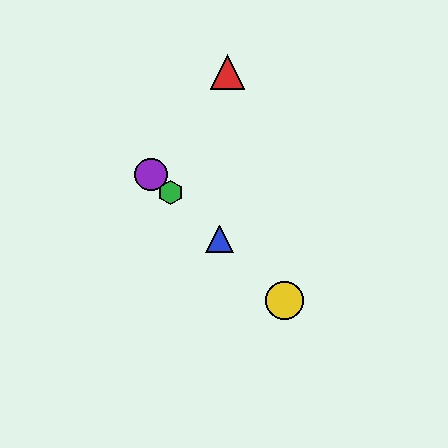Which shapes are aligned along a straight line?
The blue triangle, the green hexagon, the yellow circle, the purple circle are aligned along a straight line.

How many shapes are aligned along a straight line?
4 shapes (the blue triangle, the green hexagon, the yellow circle, the purple circle) are aligned along a straight line.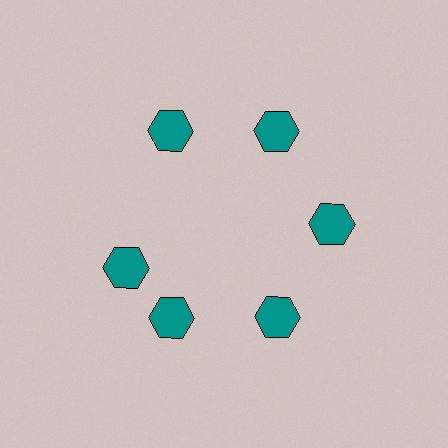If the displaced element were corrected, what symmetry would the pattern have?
It would have 6-fold rotational symmetry — the pattern would map onto itself every 60 degrees.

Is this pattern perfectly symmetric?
No. The 6 teal hexagons are arranged in a ring, but one element near the 9 o'clock position is rotated out of alignment along the ring, breaking the 6-fold rotational symmetry.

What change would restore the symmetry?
The symmetry would be restored by rotating it back into even spacing with its neighbors so that all 6 hexagons sit at equal angles and equal distance from the center.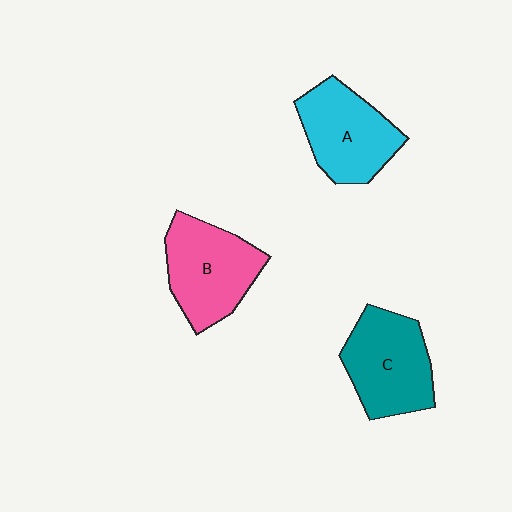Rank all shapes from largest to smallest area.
From largest to smallest: B (pink), C (teal), A (cyan).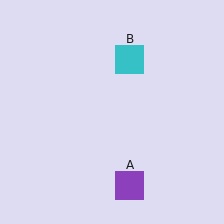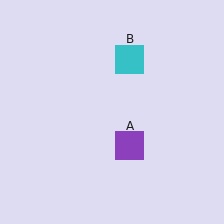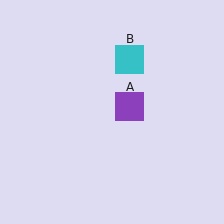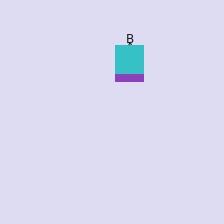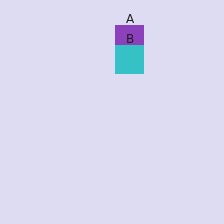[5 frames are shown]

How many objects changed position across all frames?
1 object changed position: purple square (object A).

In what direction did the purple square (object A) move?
The purple square (object A) moved up.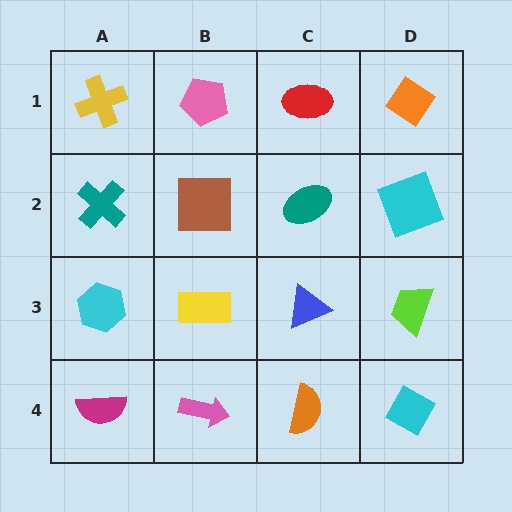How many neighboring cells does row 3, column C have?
4.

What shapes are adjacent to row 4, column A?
A cyan hexagon (row 3, column A), a pink arrow (row 4, column B).